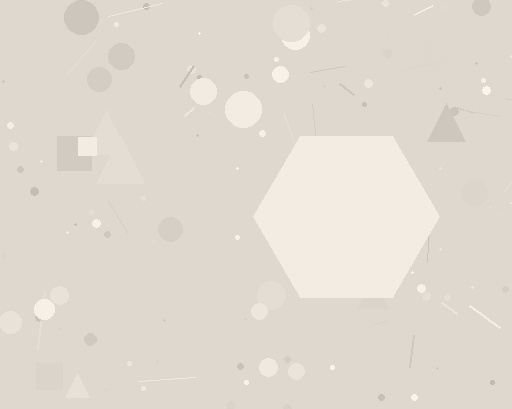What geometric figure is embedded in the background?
A hexagon is embedded in the background.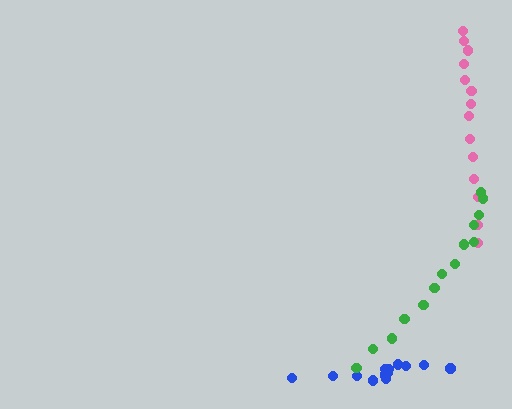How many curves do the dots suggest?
There are 3 distinct paths.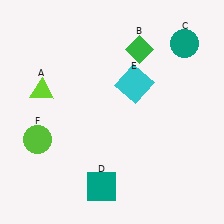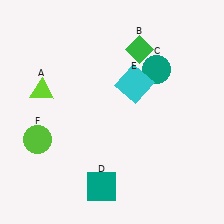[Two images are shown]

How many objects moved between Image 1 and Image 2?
1 object moved between the two images.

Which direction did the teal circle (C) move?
The teal circle (C) moved left.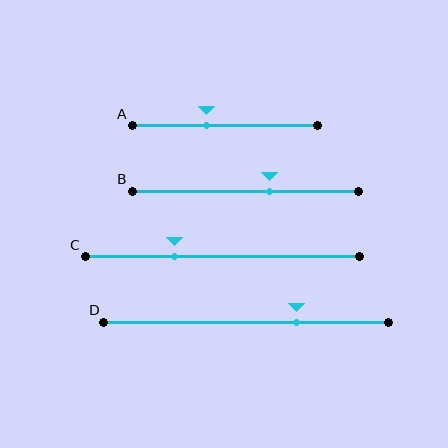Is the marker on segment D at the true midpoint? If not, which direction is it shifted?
No, the marker on segment D is shifted to the right by about 18% of the segment length.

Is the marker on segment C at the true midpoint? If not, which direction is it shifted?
No, the marker on segment C is shifted to the left by about 18% of the segment length.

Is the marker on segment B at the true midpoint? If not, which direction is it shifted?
No, the marker on segment B is shifted to the right by about 11% of the segment length.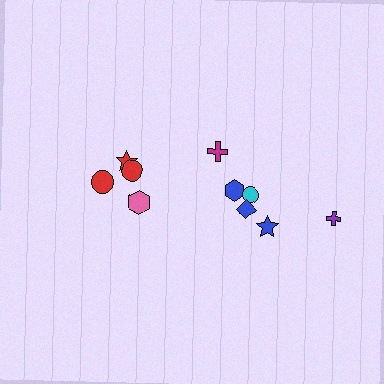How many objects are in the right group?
There are 7 objects.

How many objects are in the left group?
There are 4 objects.